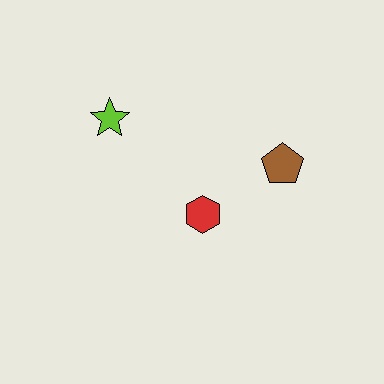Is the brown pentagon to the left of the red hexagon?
No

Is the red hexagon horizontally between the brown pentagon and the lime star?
Yes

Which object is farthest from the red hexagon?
The lime star is farthest from the red hexagon.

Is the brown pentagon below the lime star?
Yes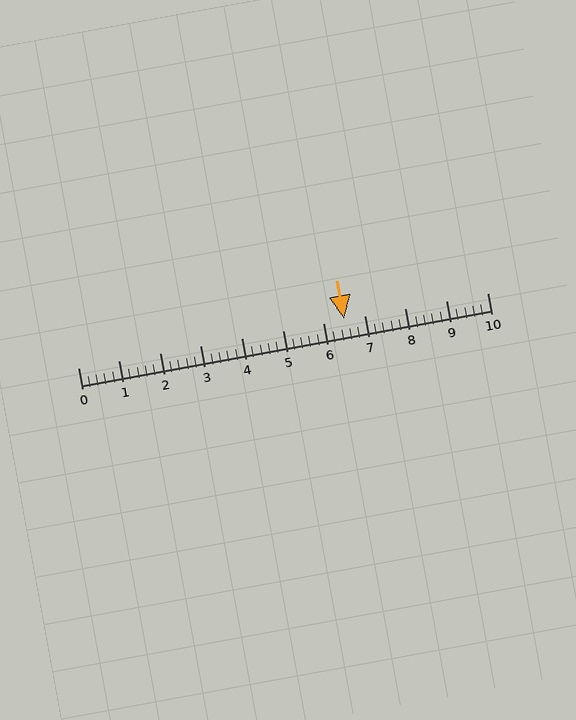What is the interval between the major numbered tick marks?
The major tick marks are spaced 1 units apart.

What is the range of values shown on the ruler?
The ruler shows values from 0 to 10.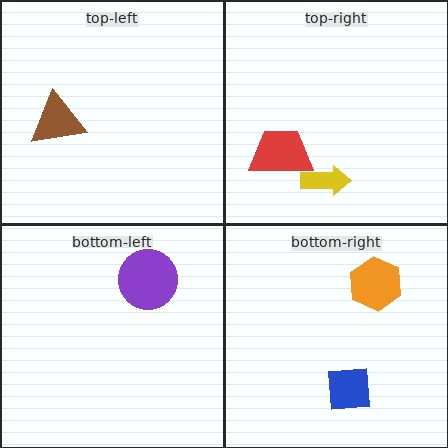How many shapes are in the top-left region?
1.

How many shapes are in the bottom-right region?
2.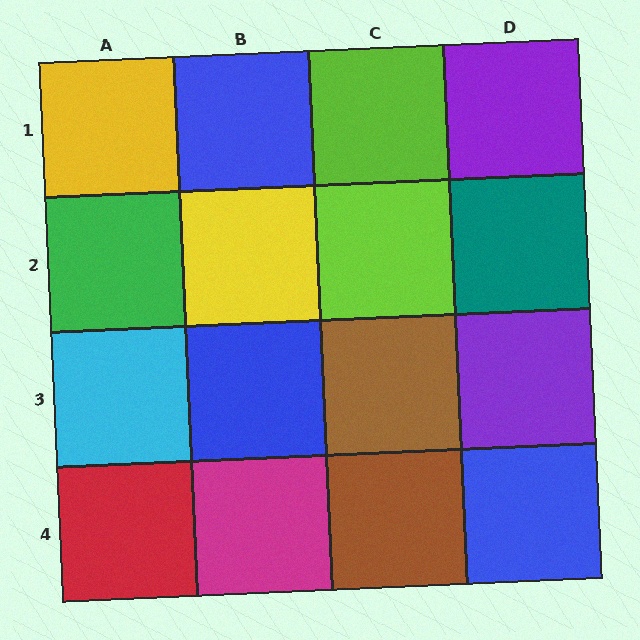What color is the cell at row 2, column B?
Yellow.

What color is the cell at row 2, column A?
Green.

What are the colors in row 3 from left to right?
Cyan, blue, brown, purple.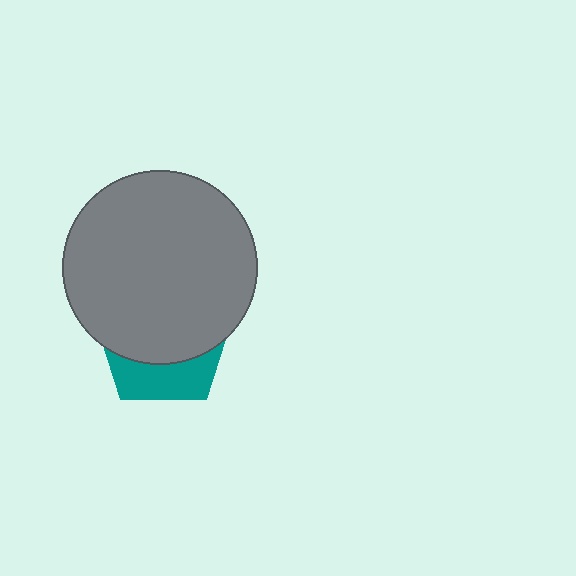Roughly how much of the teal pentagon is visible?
A small part of it is visible (roughly 32%).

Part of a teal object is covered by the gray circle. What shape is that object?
It is a pentagon.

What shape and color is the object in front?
The object in front is a gray circle.